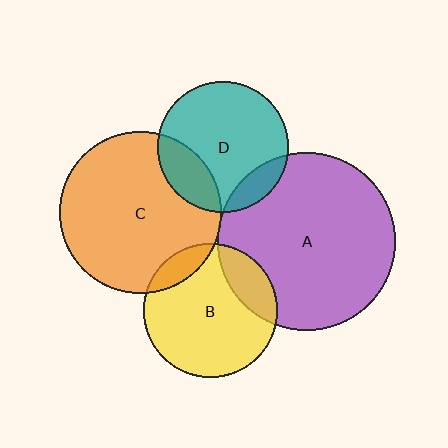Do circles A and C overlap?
Yes.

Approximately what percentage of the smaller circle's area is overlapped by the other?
Approximately 5%.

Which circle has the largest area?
Circle A (purple).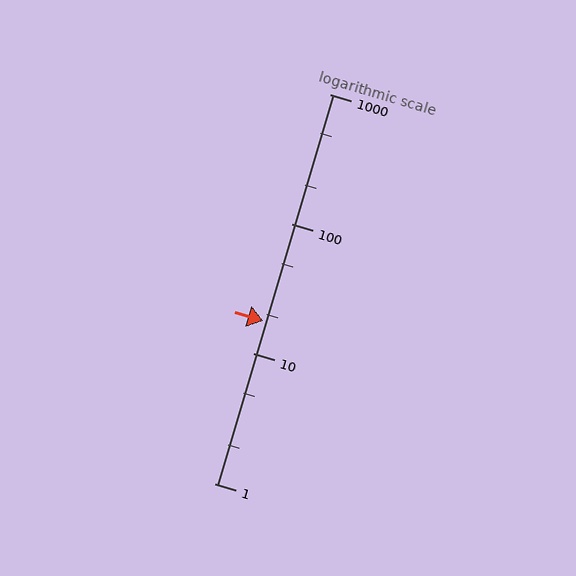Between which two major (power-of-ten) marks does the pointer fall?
The pointer is between 10 and 100.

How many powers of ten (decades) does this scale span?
The scale spans 3 decades, from 1 to 1000.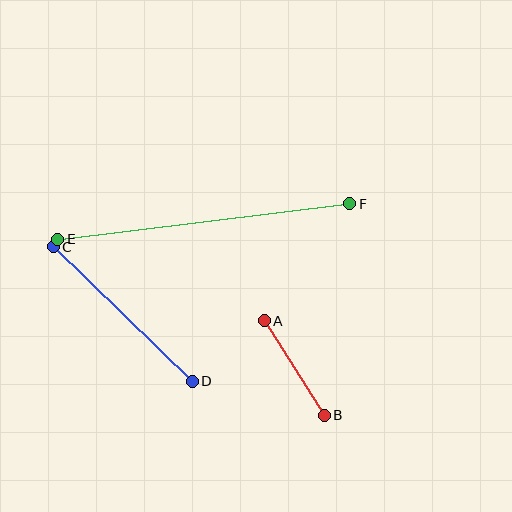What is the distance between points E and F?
The distance is approximately 294 pixels.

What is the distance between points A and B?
The distance is approximately 112 pixels.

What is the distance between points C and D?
The distance is approximately 193 pixels.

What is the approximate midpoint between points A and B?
The midpoint is at approximately (294, 368) pixels.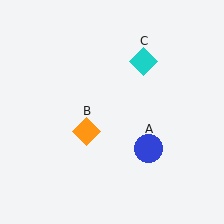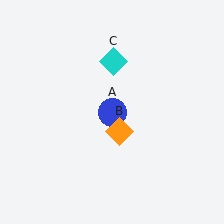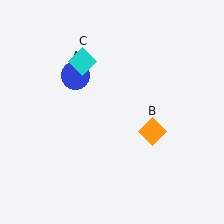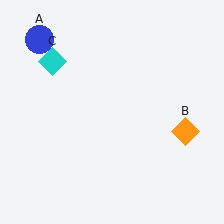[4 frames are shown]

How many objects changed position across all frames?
3 objects changed position: blue circle (object A), orange diamond (object B), cyan diamond (object C).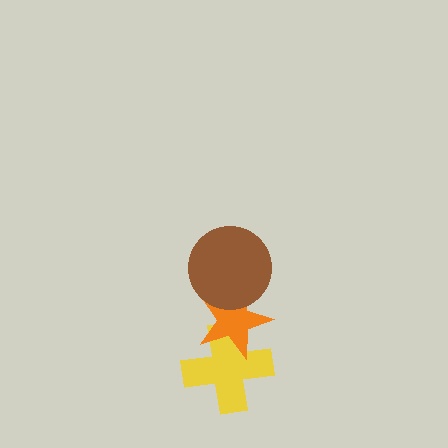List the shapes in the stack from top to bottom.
From top to bottom: the brown circle, the orange star, the yellow cross.